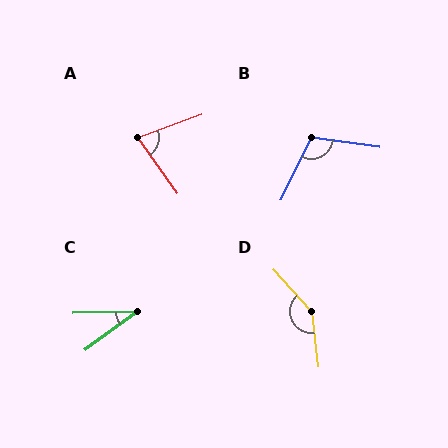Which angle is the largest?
D, at approximately 145 degrees.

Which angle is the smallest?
C, at approximately 35 degrees.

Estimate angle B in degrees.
Approximately 108 degrees.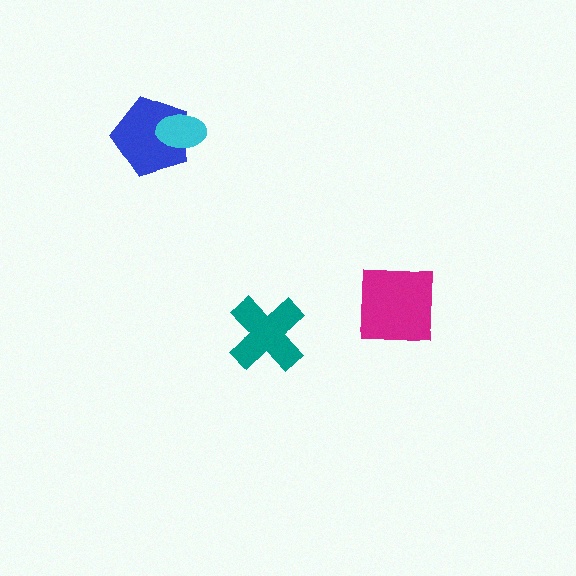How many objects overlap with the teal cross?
0 objects overlap with the teal cross.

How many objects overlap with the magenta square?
0 objects overlap with the magenta square.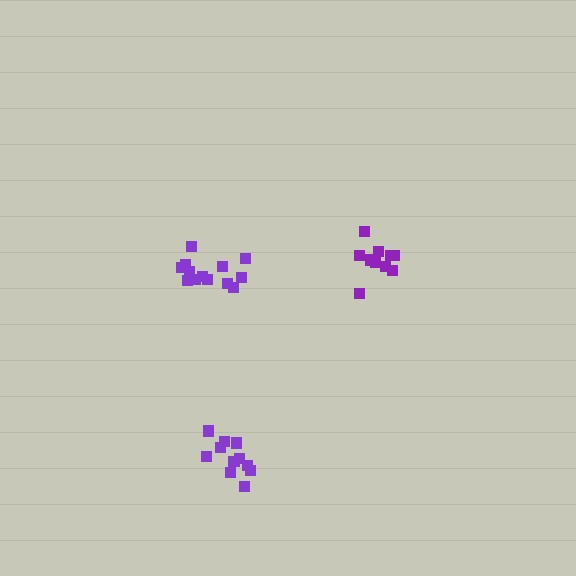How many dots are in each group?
Group 1: 10 dots, Group 2: 13 dots, Group 3: 11 dots (34 total).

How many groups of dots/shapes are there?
There are 3 groups.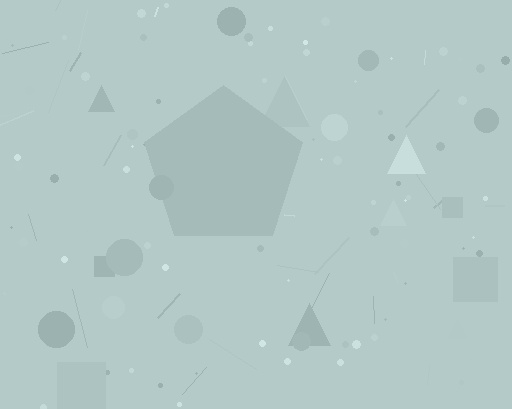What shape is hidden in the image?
A pentagon is hidden in the image.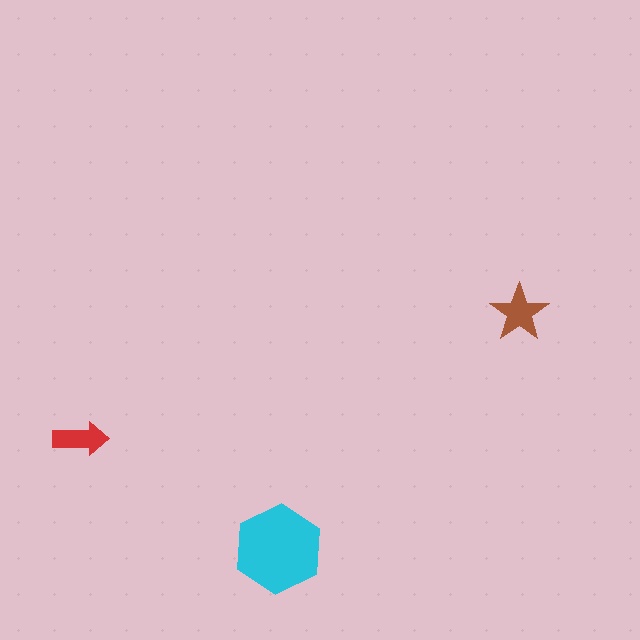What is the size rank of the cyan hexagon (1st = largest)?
1st.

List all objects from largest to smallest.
The cyan hexagon, the brown star, the red arrow.